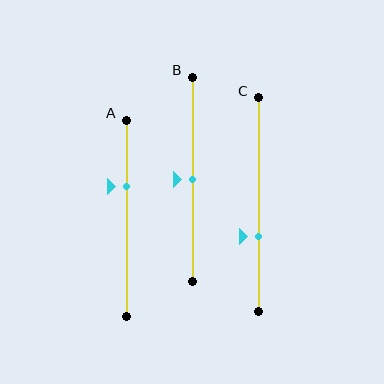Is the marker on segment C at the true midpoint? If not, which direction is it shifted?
No, the marker on segment C is shifted downward by about 15% of the segment length.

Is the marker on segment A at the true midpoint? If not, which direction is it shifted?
No, the marker on segment A is shifted upward by about 16% of the segment length.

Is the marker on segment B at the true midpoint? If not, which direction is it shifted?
Yes, the marker on segment B is at the true midpoint.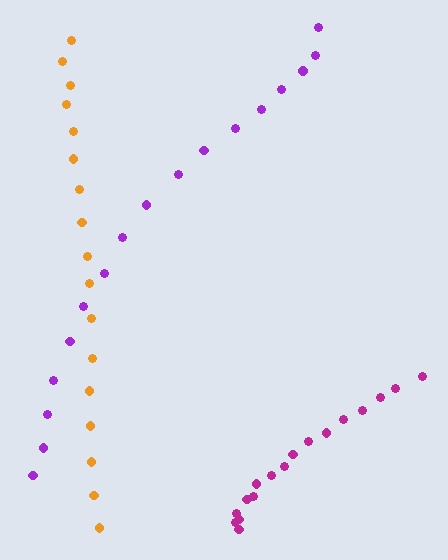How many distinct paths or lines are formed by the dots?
There are 3 distinct paths.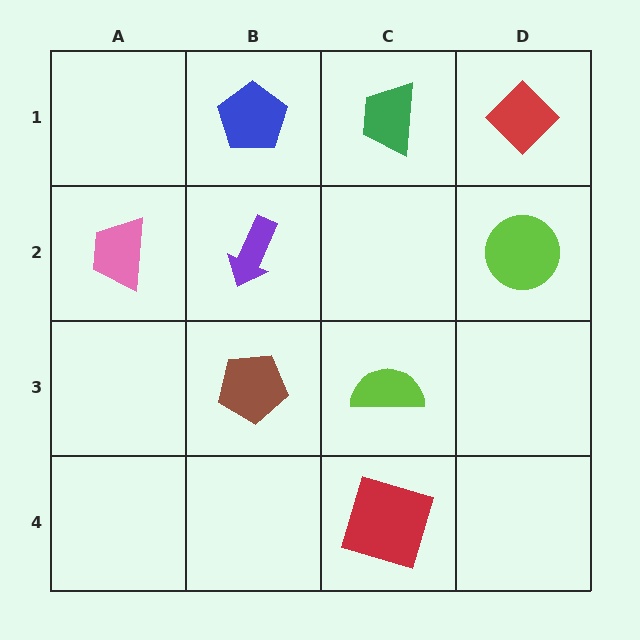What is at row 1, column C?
A green trapezoid.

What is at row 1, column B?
A blue pentagon.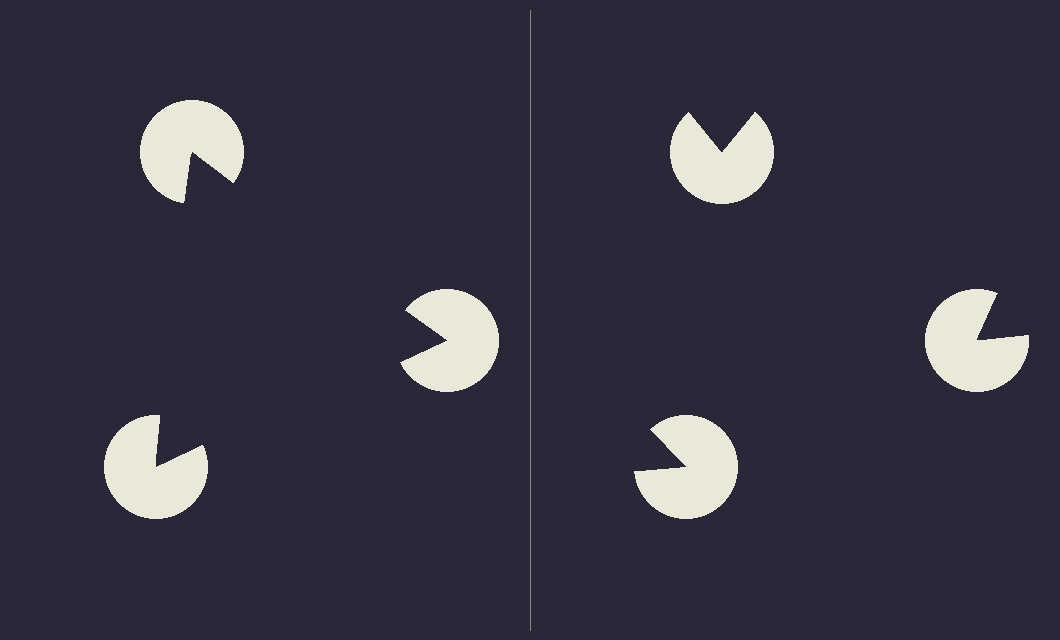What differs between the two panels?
The pac-man discs are positioned identically on both sides; only the wedge orientations differ. On the left they align to a triangle; on the right they are misaligned.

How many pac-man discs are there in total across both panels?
6 — 3 on each side.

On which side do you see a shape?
An illusory triangle appears on the left side. On the right side the wedge cuts are rotated, so no coherent shape forms.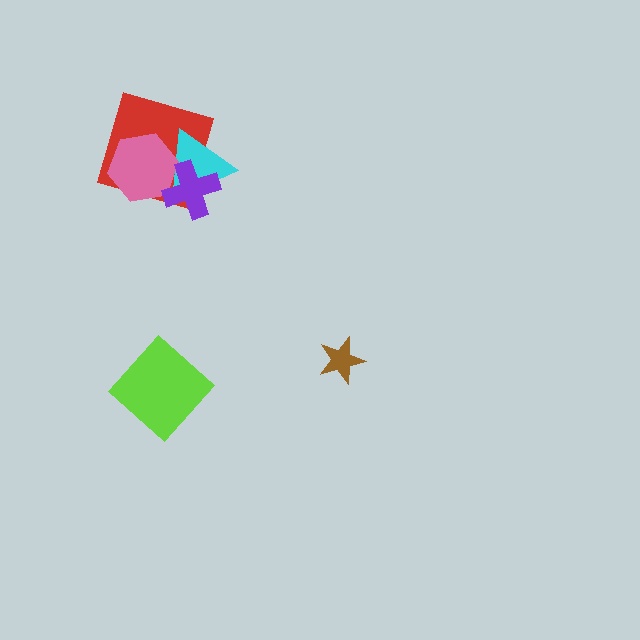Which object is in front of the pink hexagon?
The purple cross is in front of the pink hexagon.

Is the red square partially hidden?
Yes, it is partially covered by another shape.